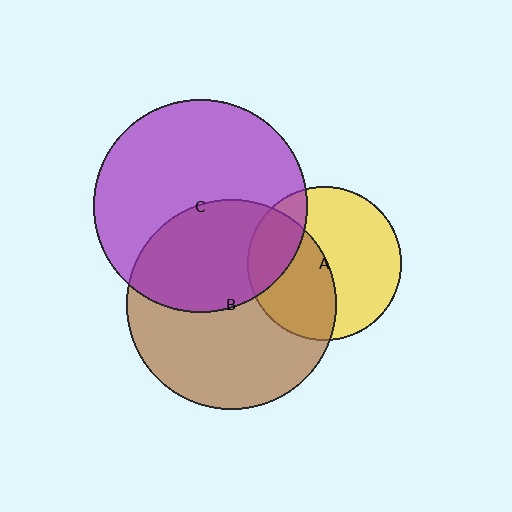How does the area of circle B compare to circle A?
Approximately 1.9 times.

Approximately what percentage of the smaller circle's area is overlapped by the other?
Approximately 40%.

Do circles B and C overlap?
Yes.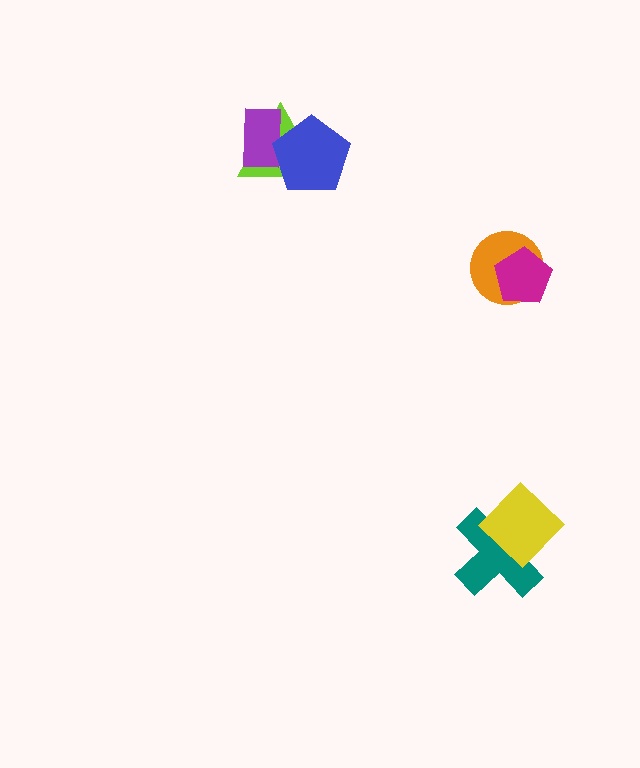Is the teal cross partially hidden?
Yes, it is partially covered by another shape.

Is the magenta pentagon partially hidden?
No, no other shape covers it.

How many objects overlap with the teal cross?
1 object overlaps with the teal cross.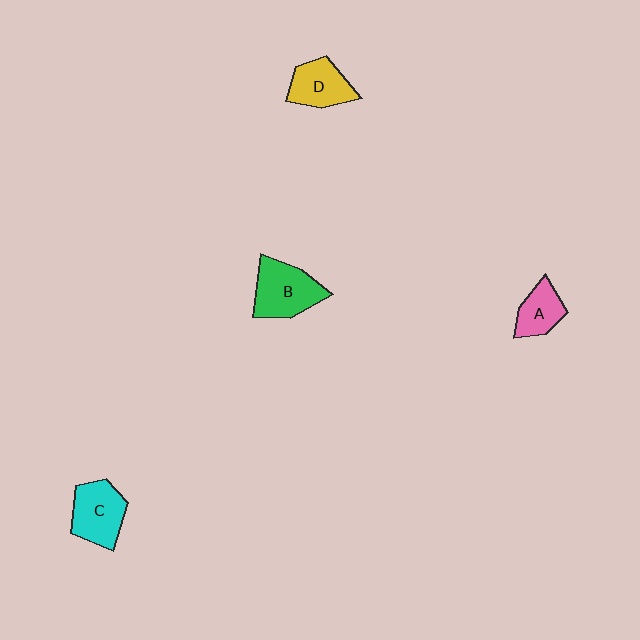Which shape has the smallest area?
Shape A (pink).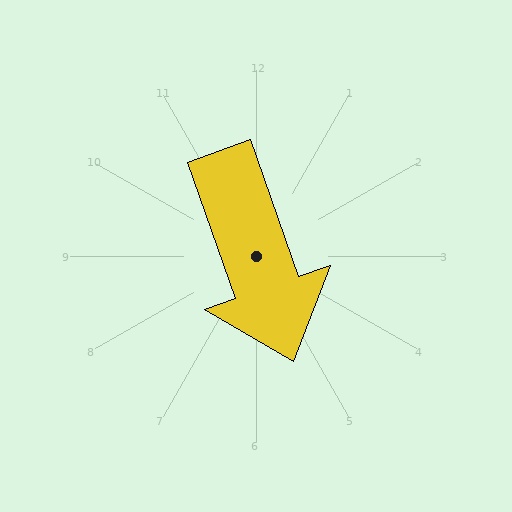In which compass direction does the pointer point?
South.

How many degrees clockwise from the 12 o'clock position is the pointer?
Approximately 161 degrees.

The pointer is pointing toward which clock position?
Roughly 5 o'clock.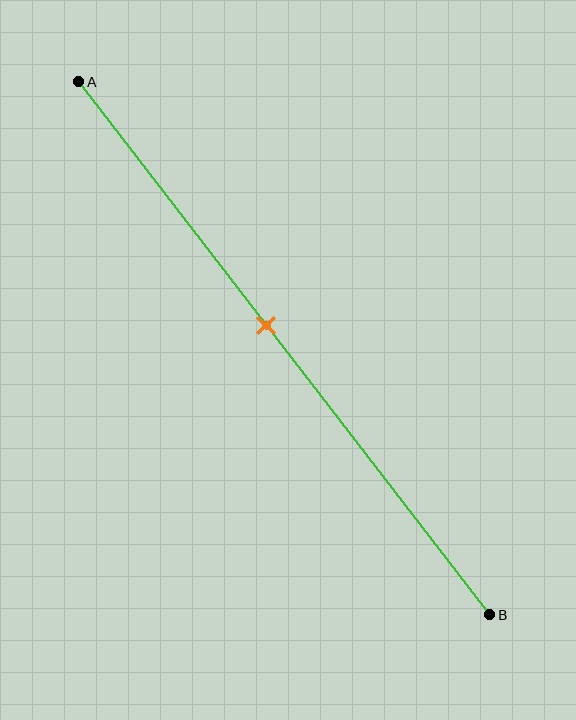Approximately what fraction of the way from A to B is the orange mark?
The orange mark is approximately 45% of the way from A to B.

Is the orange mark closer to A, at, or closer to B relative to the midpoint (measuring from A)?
The orange mark is closer to point A than the midpoint of segment AB.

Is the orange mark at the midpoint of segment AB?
No, the mark is at about 45% from A, not at the 50% midpoint.